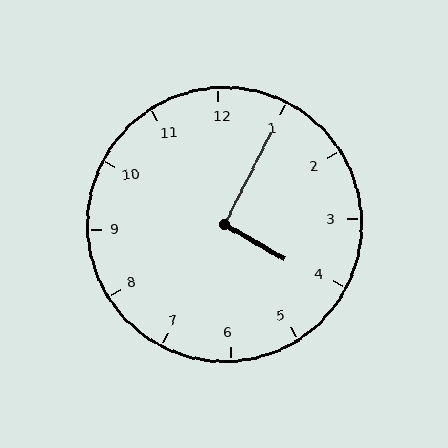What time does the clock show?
4:05.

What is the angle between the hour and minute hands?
Approximately 92 degrees.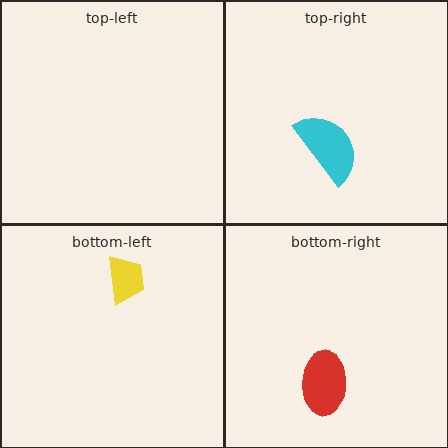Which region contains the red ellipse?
The bottom-right region.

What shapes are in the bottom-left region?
The yellow trapezoid.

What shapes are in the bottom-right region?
The red ellipse.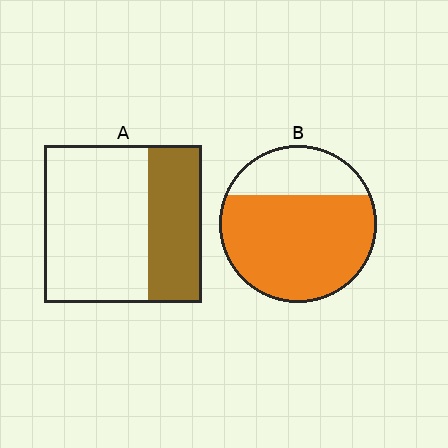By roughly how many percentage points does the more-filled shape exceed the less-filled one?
By roughly 40 percentage points (B over A).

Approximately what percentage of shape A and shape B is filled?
A is approximately 35% and B is approximately 75%.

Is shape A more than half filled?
No.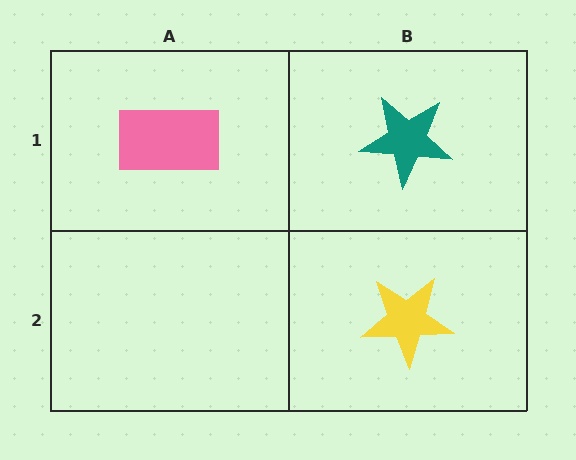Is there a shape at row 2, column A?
No, that cell is empty.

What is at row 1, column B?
A teal star.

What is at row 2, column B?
A yellow star.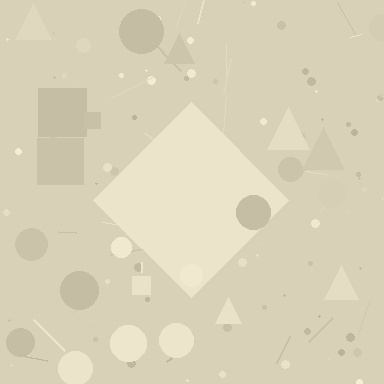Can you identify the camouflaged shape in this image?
The camouflaged shape is a diamond.